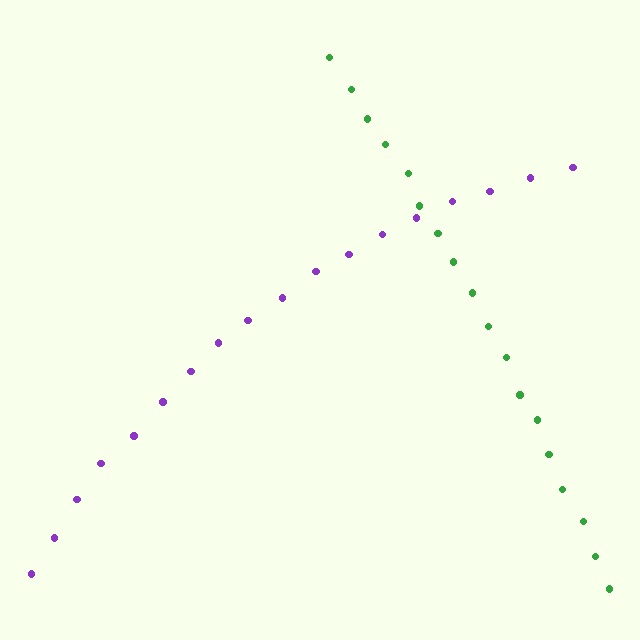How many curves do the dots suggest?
There are 2 distinct paths.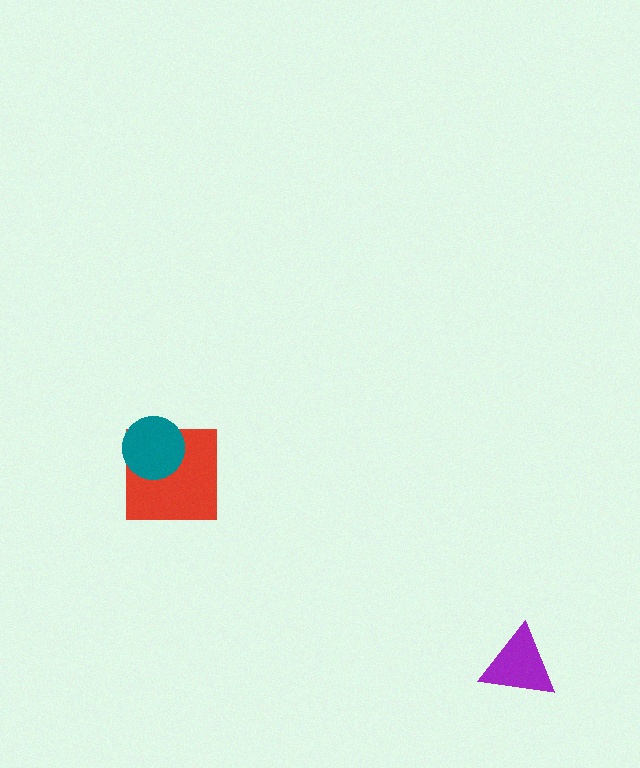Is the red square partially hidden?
Yes, it is partially covered by another shape.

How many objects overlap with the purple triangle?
0 objects overlap with the purple triangle.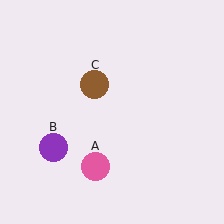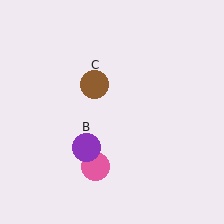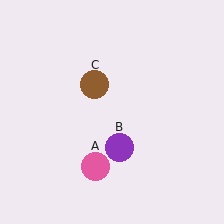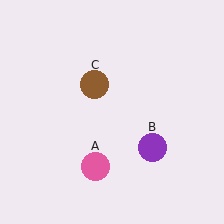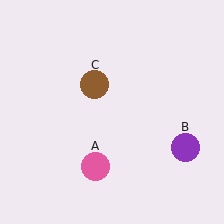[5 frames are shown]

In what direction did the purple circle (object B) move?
The purple circle (object B) moved right.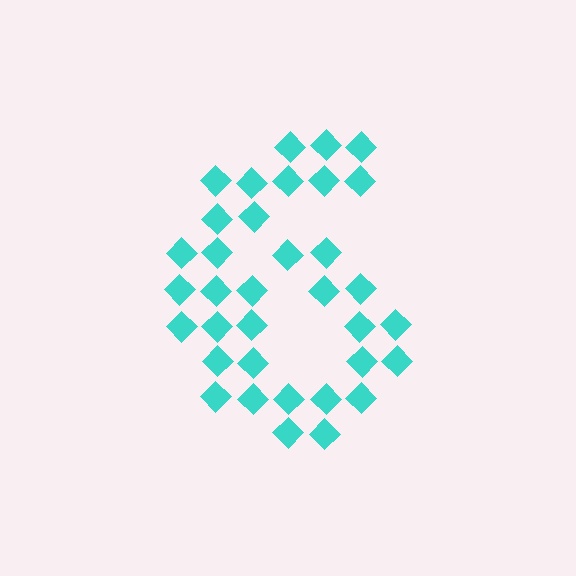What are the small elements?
The small elements are diamonds.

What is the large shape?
The large shape is the digit 6.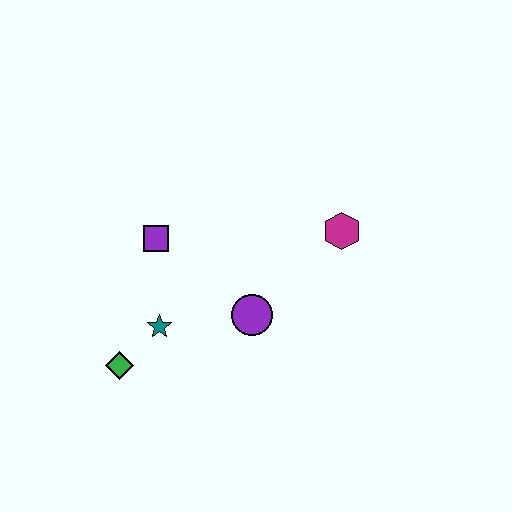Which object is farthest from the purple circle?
The green diamond is farthest from the purple circle.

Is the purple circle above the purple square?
No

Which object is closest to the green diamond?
The teal star is closest to the green diamond.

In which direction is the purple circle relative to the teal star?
The purple circle is to the right of the teal star.